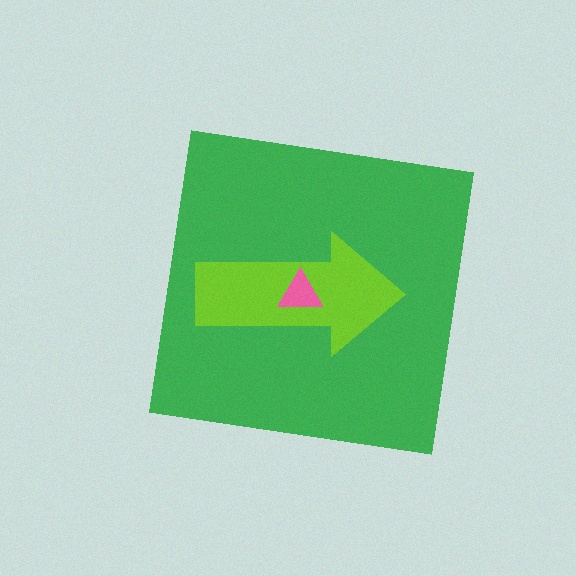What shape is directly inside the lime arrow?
The pink triangle.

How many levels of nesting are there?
3.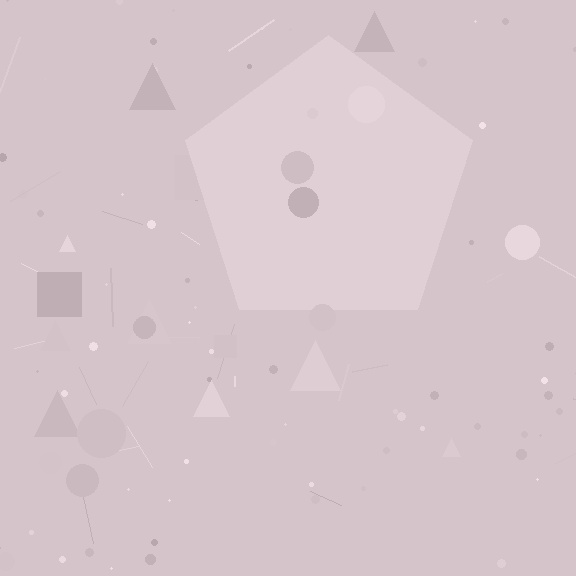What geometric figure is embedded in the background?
A pentagon is embedded in the background.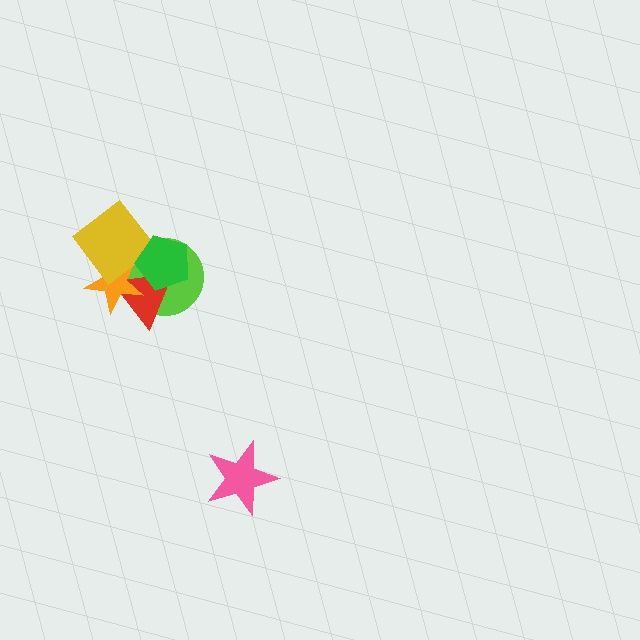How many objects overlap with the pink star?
0 objects overlap with the pink star.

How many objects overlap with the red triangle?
4 objects overlap with the red triangle.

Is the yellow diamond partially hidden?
Yes, it is partially covered by another shape.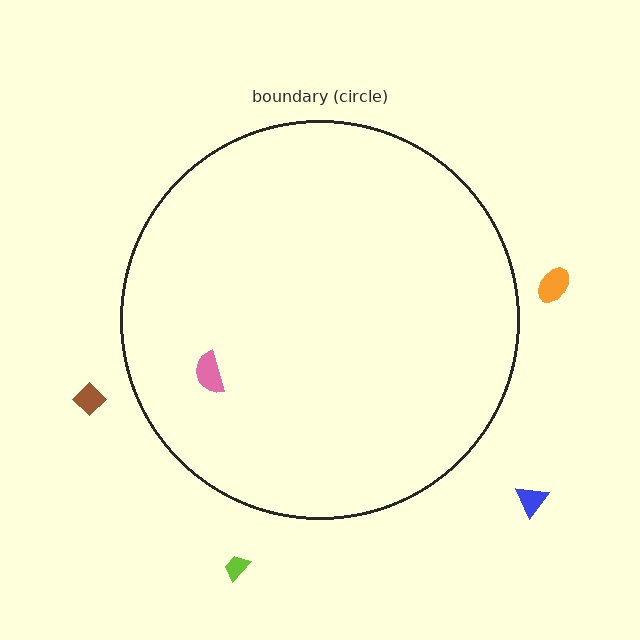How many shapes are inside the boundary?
1 inside, 4 outside.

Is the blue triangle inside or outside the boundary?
Outside.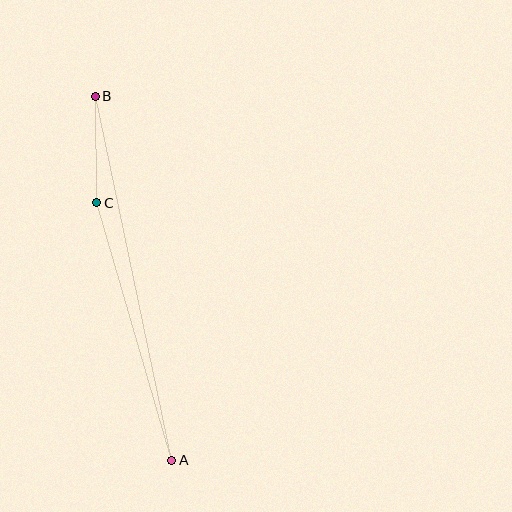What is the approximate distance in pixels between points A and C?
The distance between A and C is approximately 268 pixels.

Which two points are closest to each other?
Points B and C are closest to each other.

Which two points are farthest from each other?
Points A and B are farthest from each other.